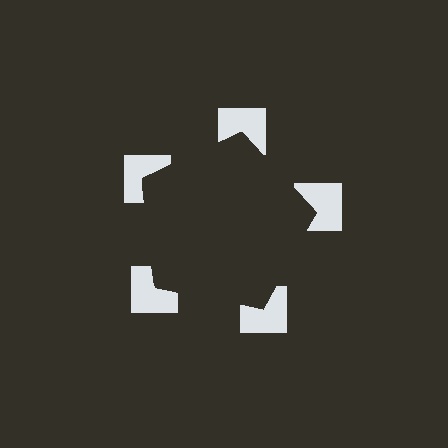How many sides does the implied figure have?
5 sides.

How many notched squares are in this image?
There are 5 — one at each vertex of the illusory pentagon.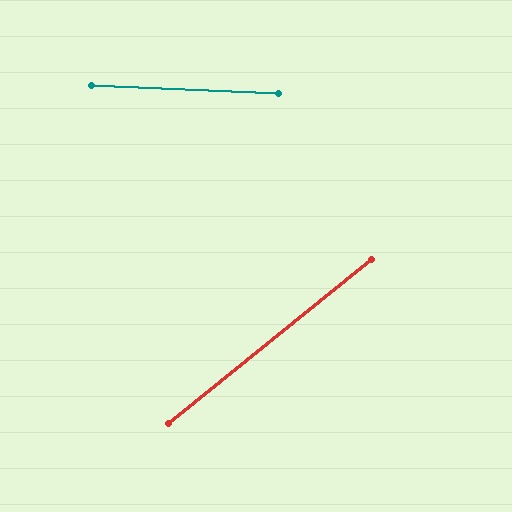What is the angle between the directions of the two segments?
Approximately 41 degrees.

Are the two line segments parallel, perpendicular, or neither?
Neither parallel nor perpendicular — they differ by about 41°.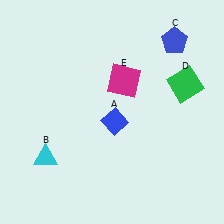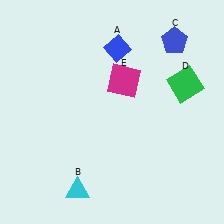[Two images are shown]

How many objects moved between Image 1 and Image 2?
2 objects moved between the two images.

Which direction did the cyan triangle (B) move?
The cyan triangle (B) moved down.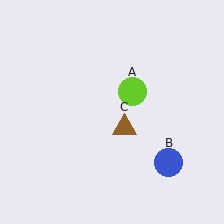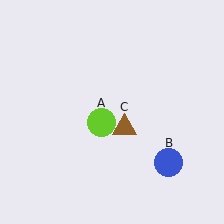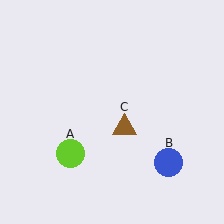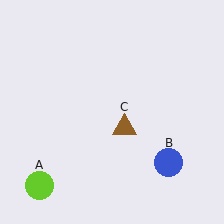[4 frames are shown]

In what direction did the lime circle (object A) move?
The lime circle (object A) moved down and to the left.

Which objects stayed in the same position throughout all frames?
Blue circle (object B) and brown triangle (object C) remained stationary.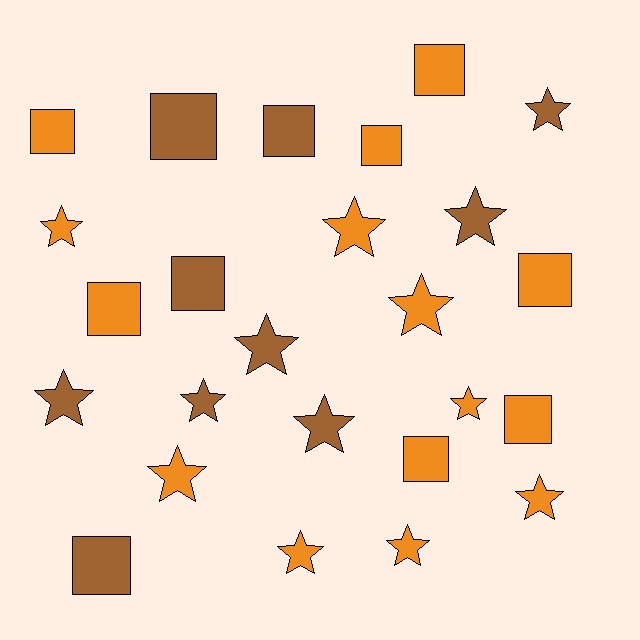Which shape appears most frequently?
Star, with 14 objects.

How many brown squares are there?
There are 4 brown squares.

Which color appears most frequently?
Orange, with 15 objects.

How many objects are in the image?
There are 25 objects.